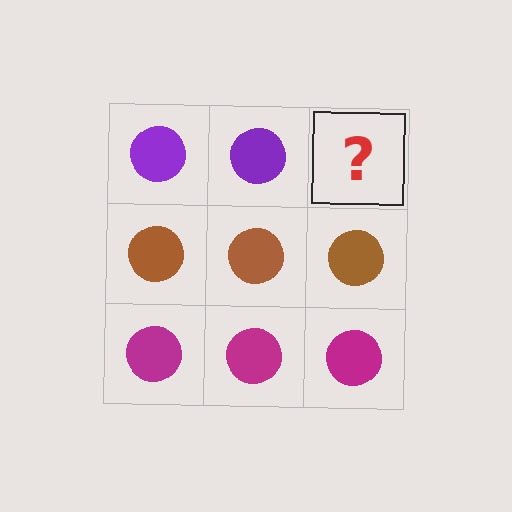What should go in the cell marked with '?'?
The missing cell should contain a purple circle.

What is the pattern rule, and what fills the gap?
The rule is that each row has a consistent color. The gap should be filled with a purple circle.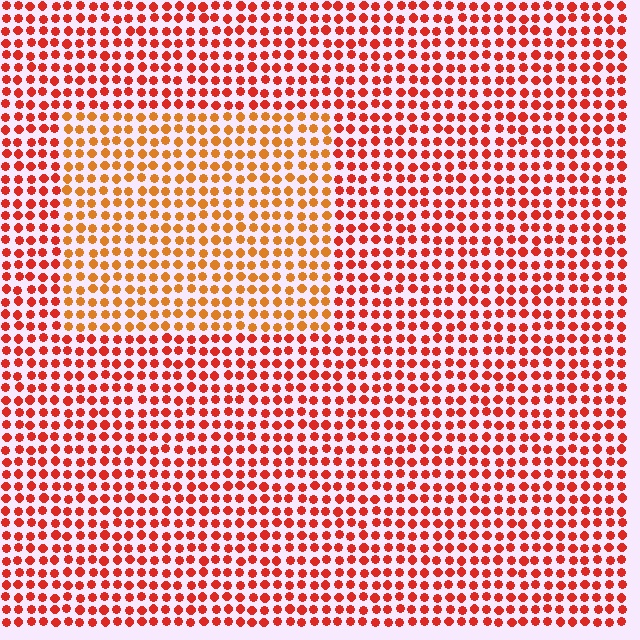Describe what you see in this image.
The image is filled with small red elements in a uniform arrangement. A rectangle-shaped region is visible where the elements are tinted to a slightly different hue, forming a subtle color boundary.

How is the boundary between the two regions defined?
The boundary is defined purely by a slight shift in hue (about 28 degrees). Spacing, size, and orientation are identical on both sides.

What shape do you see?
I see a rectangle.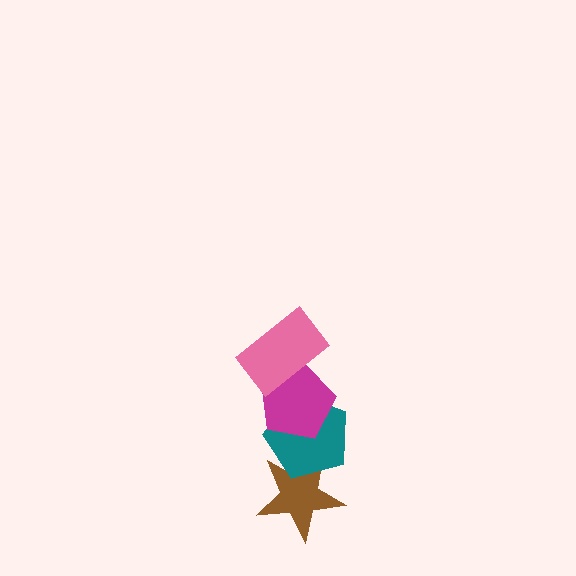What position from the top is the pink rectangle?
The pink rectangle is 1st from the top.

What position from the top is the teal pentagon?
The teal pentagon is 3rd from the top.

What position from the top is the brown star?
The brown star is 4th from the top.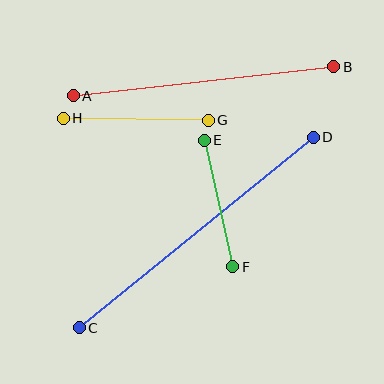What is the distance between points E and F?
The distance is approximately 130 pixels.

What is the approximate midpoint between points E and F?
The midpoint is at approximately (219, 203) pixels.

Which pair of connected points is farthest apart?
Points C and D are farthest apart.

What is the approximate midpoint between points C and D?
The midpoint is at approximately (196, 233) pixels.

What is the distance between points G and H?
The distance is approximately 145 pixels.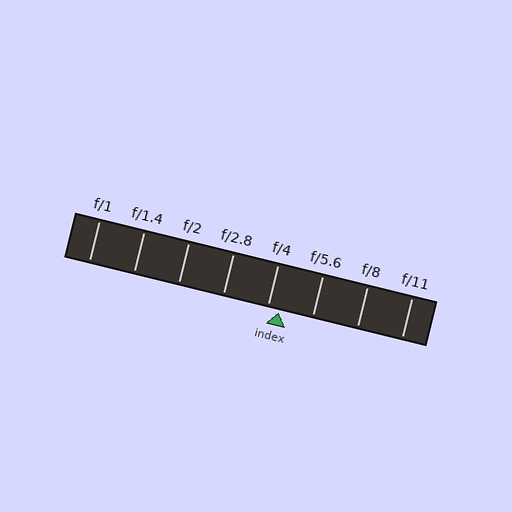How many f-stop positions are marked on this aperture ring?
There are 8 f-stop positions marked.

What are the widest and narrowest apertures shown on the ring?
The widest aperture shown is f/1 and the narrowest is f/11.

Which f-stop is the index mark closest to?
The index mark is closest to f/4.